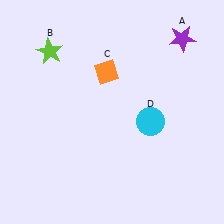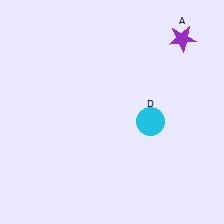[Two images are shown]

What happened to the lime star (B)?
The lime star (B) was removed in Image 2. It was in the top-left area of Image 1.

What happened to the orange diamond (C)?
The orange diamond (C) was removed in Image 2. It was in the top-left area of Image 1.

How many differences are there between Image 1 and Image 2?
There are 2 differences between the two images.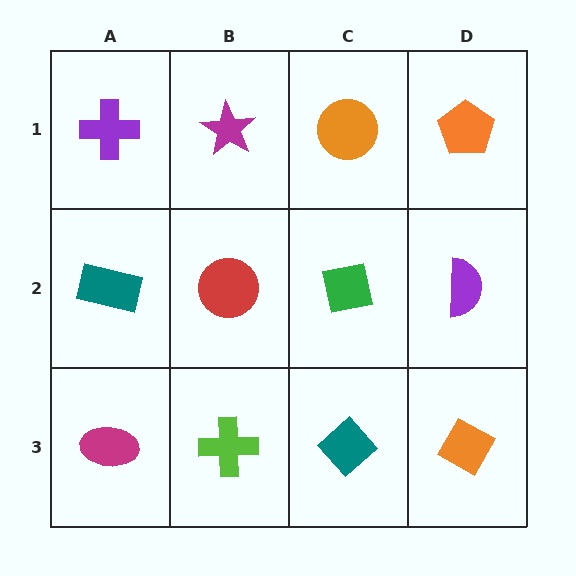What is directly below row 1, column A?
A teal rectangle.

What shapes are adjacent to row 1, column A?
A teal rectangle (row 2, column A), a magenta star (row 1, column B).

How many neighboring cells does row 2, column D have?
3.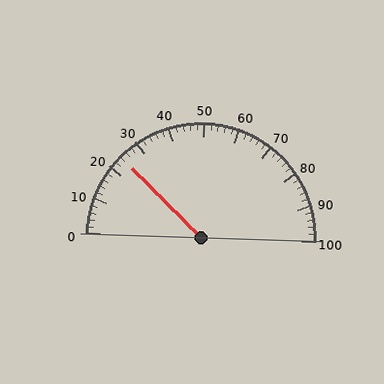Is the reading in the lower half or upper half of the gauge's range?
The reading is in the lower half of the range (0 to 100).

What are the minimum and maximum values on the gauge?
The gauge ranges from 0 to 100.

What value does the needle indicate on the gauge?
The needle indicates approximately 24.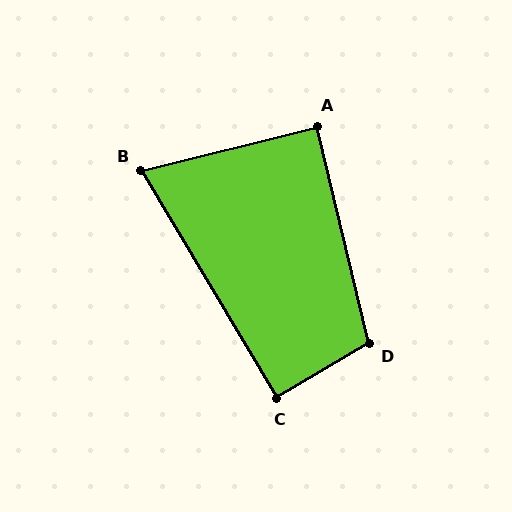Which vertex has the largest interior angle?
D, at approximately 107 degrees.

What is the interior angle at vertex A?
Approximately 89 degrees (approximately right).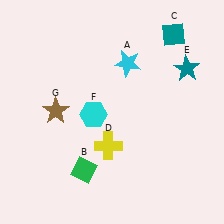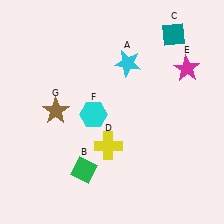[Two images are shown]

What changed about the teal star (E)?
In Image 1, E is teal. In Image 2, it changed to magenta.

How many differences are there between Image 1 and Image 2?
There is 1 difference between the two images.